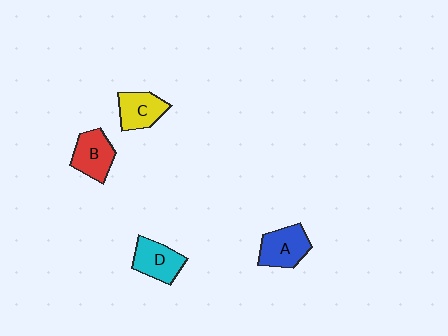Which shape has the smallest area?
Shape C (yellow).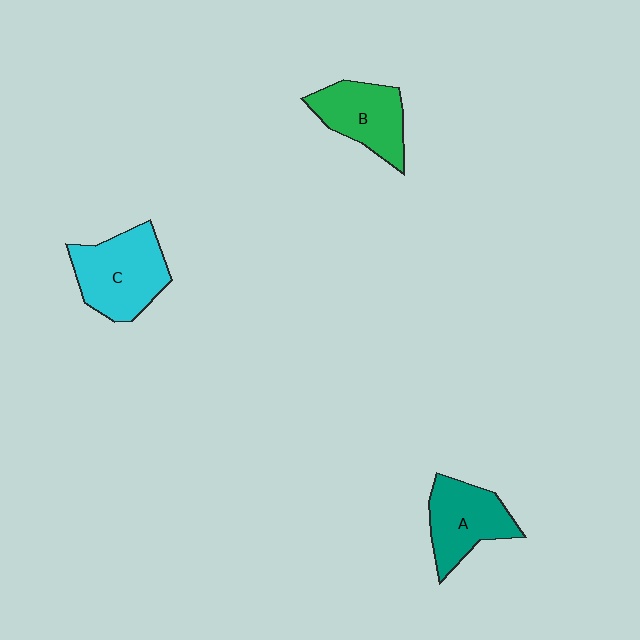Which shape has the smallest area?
Shape B (green).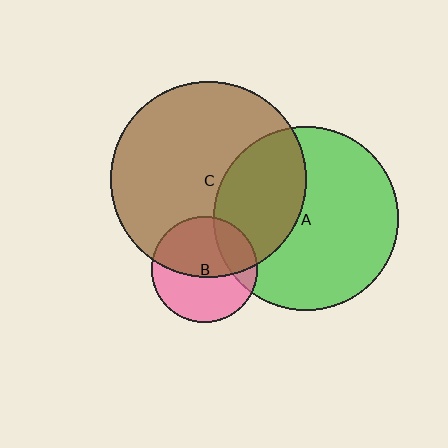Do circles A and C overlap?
Yes.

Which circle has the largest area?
Circle C (brown).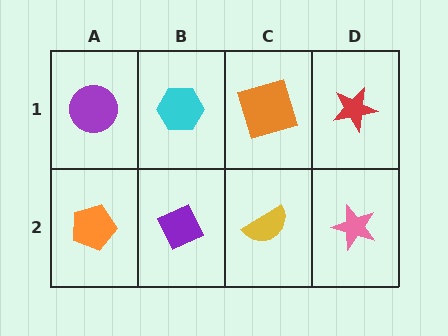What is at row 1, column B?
A cyan hexagon.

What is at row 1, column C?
An orange square.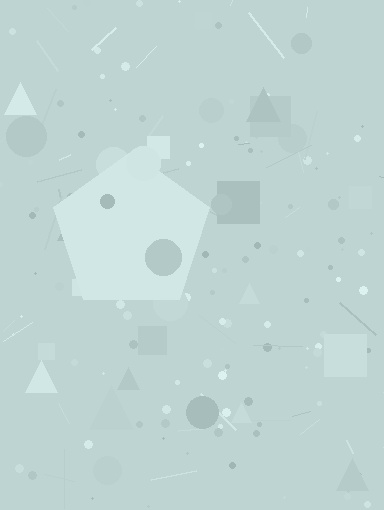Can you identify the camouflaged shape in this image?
The camouflaged shape is a pentagon.